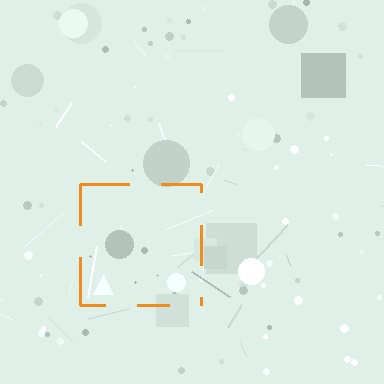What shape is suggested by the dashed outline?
The dashed outline suggests a square.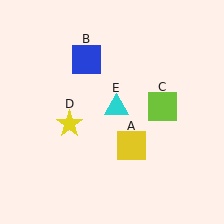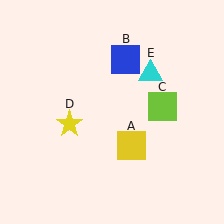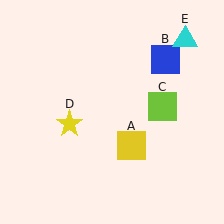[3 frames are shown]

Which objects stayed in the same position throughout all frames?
Yellow square (object A) and lime square (object C) and yellow star (object D) remained stationary.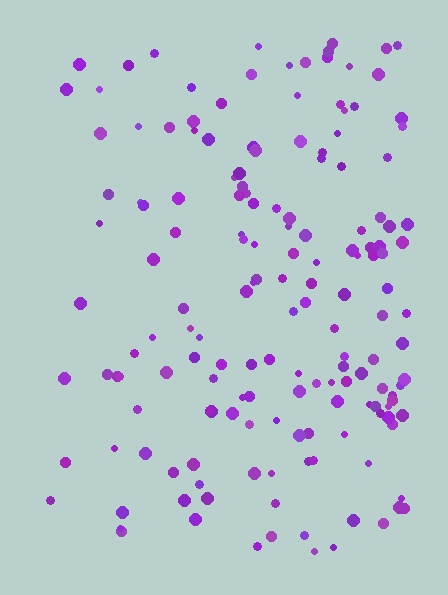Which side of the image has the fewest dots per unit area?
The left.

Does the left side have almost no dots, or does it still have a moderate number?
Still a moderate number, just noticeably fewer than the right.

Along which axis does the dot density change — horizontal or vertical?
Horizontal.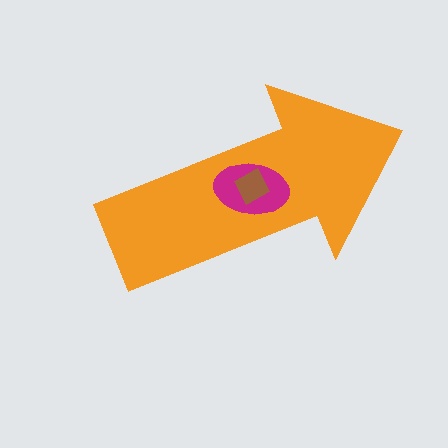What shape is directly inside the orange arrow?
The magenta ellipse.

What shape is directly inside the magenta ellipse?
The brown square.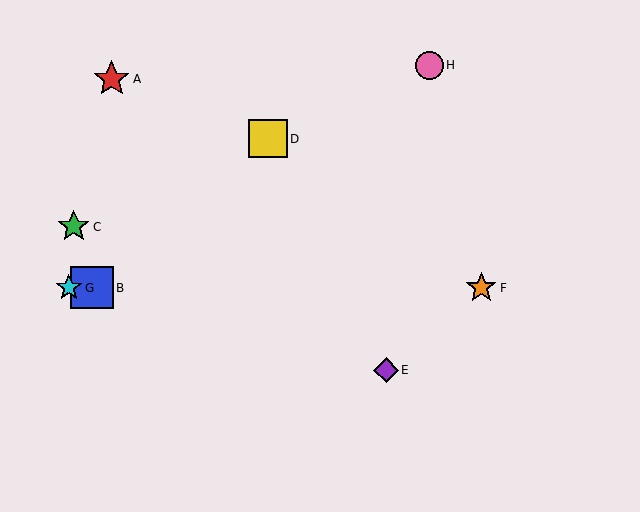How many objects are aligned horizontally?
3 objects (B, F, G) are aligned horizontally.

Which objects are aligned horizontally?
Objects B, F, G are aligned horizontally.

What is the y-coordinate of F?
Object F is at y≈288.